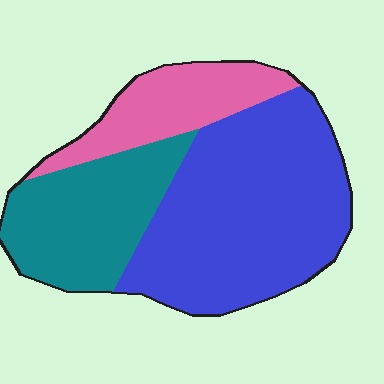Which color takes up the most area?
Blue, at roughly 55%.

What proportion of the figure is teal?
Teal takes up about one quarter (1/4) of the figure.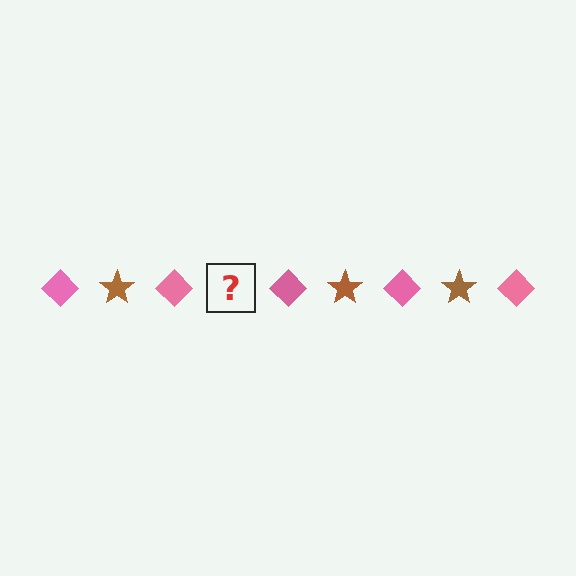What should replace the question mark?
The question mark should be replaced with a brown star.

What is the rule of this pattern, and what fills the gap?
The rule is that the pattern alternates between pink diamond and brown star. The gap should be filled with a brown star.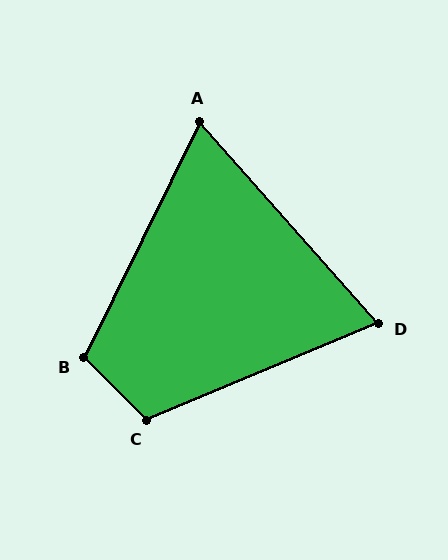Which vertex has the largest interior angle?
C, at approximately 112 degrees.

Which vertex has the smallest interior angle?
A, at approximately 68 degrees.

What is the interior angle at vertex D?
Approximately 71 degrees (acute).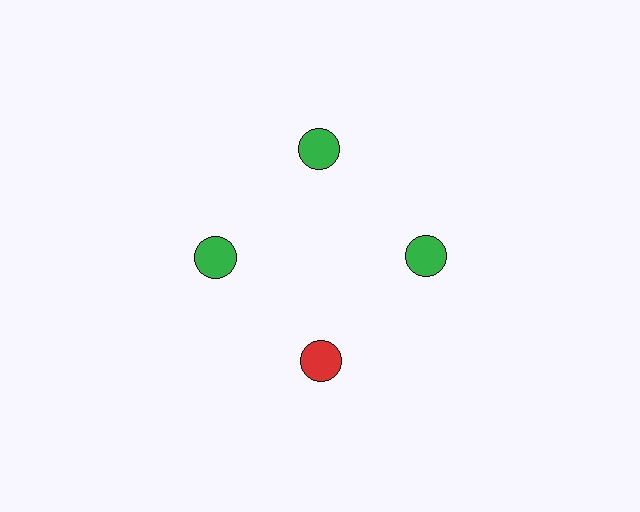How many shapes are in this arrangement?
There are 4 shapes arranged in a ring pattern.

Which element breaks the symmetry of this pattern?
The red circle at roughly the 6 o'clock position breaks the symmetry. All other shapes are green circles.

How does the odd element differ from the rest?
It has a different color: red instead of green.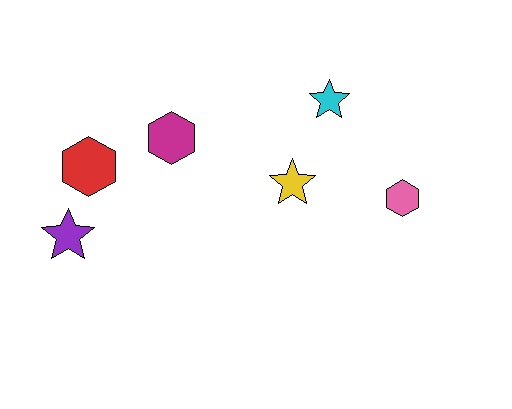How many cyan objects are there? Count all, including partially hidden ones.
There is 1 cyan object.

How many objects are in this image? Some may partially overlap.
There are 6 objects.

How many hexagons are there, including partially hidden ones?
There are 3 hexagons.